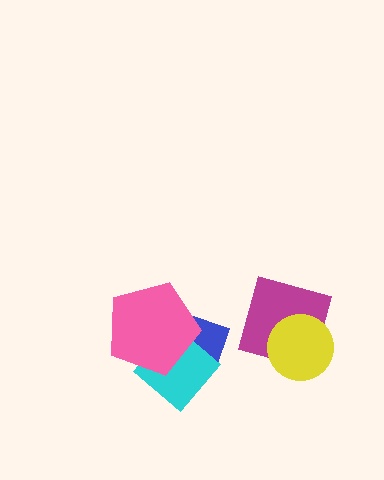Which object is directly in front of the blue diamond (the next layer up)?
The cyan diamond is directly in front of the blue diamond.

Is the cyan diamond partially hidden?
Yes, it is partially covered by another shape.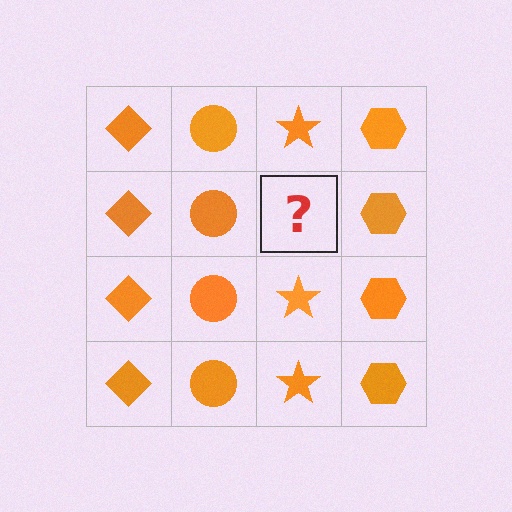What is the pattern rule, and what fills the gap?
The rule is that each column has a consistent shape. The gap should be filled with an orange star.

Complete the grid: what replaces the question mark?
The question mark should be replaced with an orange star.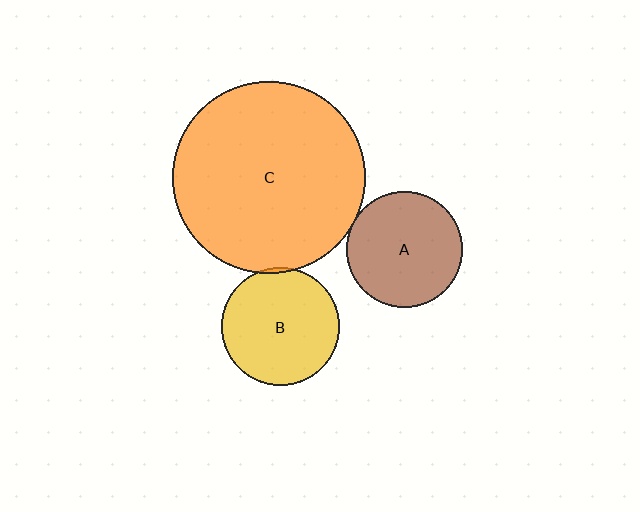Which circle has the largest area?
Circle C (orange).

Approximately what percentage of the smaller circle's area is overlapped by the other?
Approximately 5%.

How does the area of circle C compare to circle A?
Approximately 2.8 times.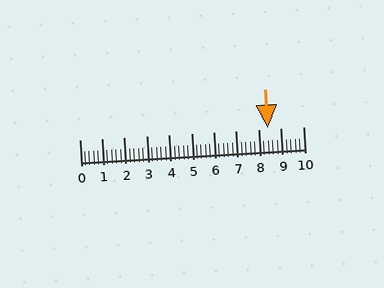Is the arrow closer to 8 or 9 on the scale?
The arrow is closer to 8.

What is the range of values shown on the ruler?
The ruler shows values from 0 to 10.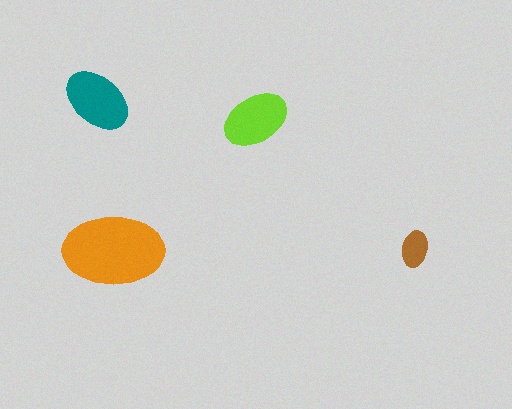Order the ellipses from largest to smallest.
the orange one, the teal one, the lime one, the brown one.